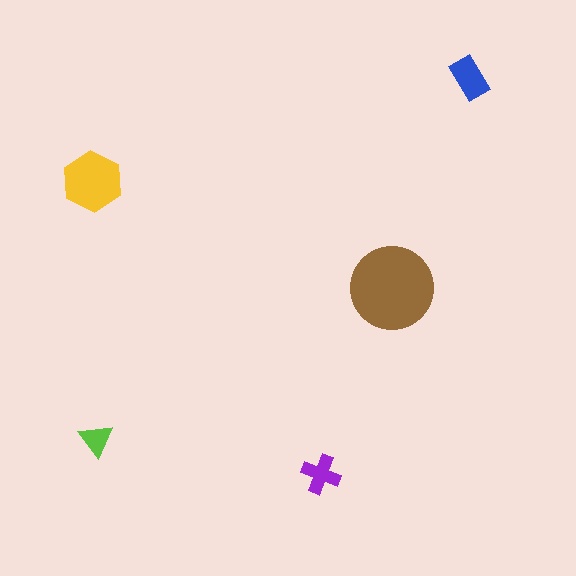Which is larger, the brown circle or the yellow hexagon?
The brown circle.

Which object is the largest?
The brown circle.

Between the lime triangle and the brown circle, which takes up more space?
The brown circle.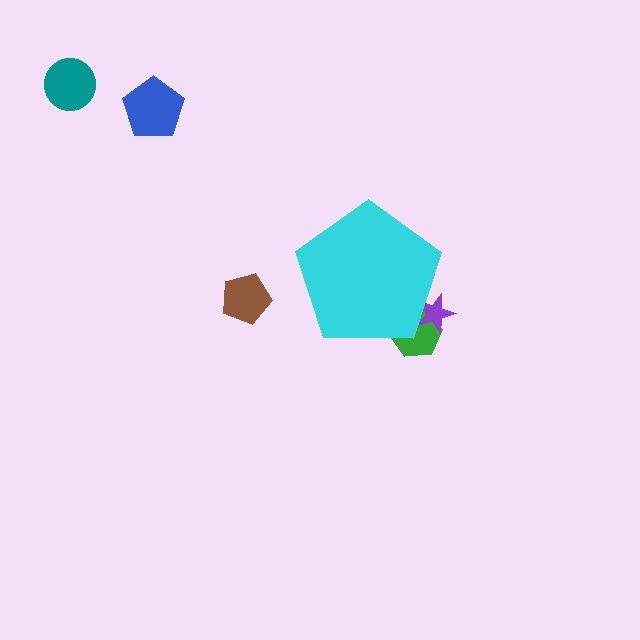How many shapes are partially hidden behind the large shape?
2 shapes are partially hidden.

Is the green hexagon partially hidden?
Yes, the green hexagon is partially hidden behind the cyan pentagon.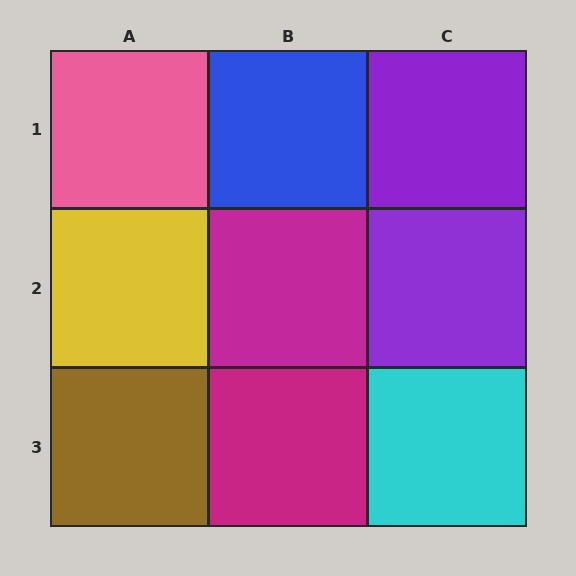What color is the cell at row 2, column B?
Magenta.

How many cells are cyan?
1 cell is cyan.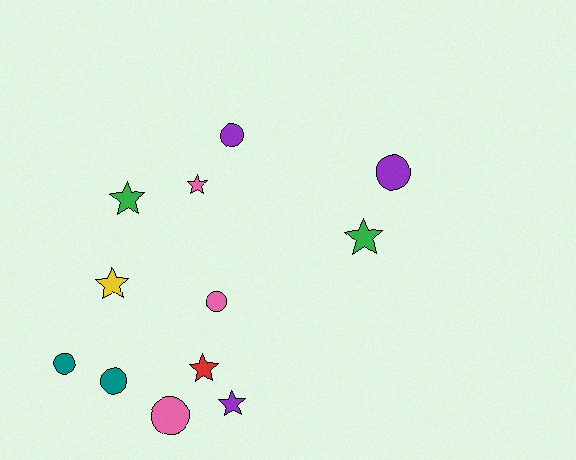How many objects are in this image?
There are 12 objects.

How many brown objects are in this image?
There are no brown objects.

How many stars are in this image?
There are 6 stars.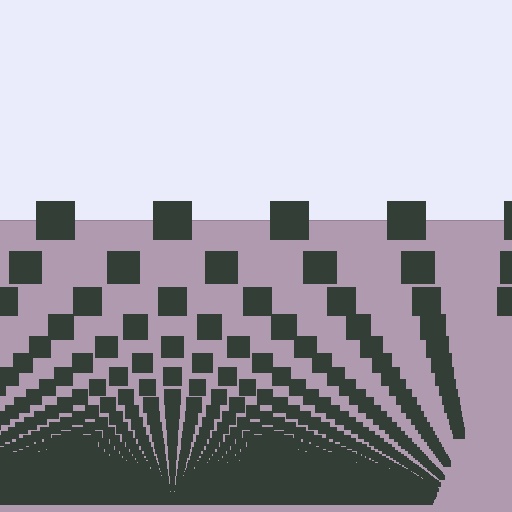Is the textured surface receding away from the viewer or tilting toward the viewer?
The surface appears to tilt toward the viewer. Texture elements get larger and sparser toward the top.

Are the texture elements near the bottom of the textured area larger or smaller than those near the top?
Smaller. The gradient is inverted — elements near the bottom are smaller and denser.